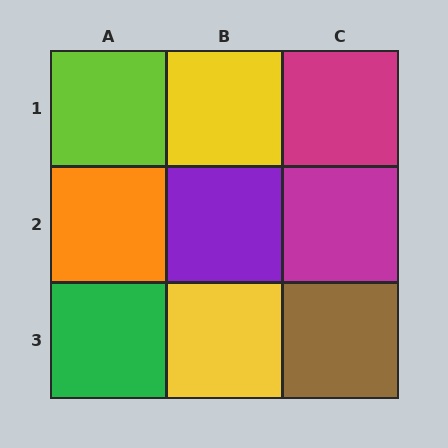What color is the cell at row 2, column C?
Magenta.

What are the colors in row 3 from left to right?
Green, yellow, brown.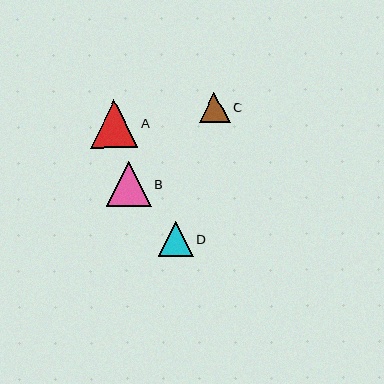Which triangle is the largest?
Triangle A is the largest with a size of approximately 48 pixels.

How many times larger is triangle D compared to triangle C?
Triangle D is approximately 1.1 times the size of triangle C.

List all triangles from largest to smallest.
From largest to smallest: A, B, D, C.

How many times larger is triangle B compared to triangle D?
Triangle B is approximately 1.3 times the size of triangle D.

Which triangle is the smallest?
Triangle C is the smallest with a size of approximately 30 pixels.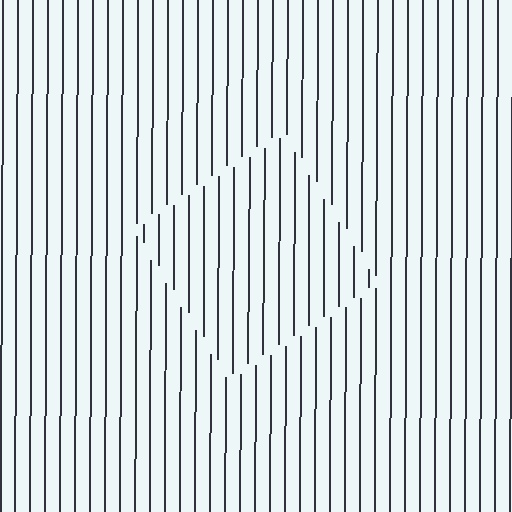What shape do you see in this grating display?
An illusory square. The interior of the shape contains the same grating, shifted by half a period — the contour is defined by the phase discontinuity where line-ends from the inner and outer gratings abut.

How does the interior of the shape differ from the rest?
The interior of the shape contains the same grating, shifted by half a period — the contour is defined by the phase discontinuity where line-ends from the inner and outer gratings abut.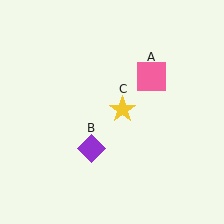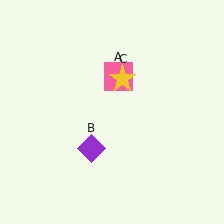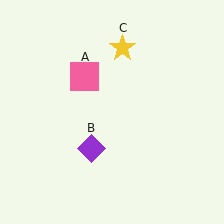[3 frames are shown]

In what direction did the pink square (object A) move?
The pink square (object A) moved left.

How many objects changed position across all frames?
2 objects changed position: pink square (object A), yellow star (object C).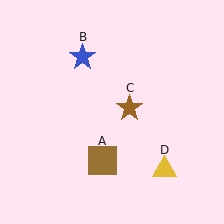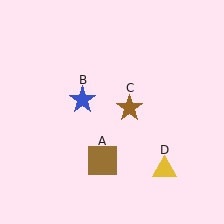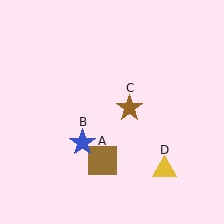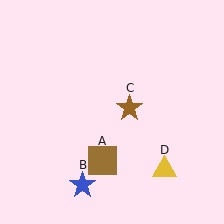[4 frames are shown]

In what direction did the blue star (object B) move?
The blue star (object B) moved down.